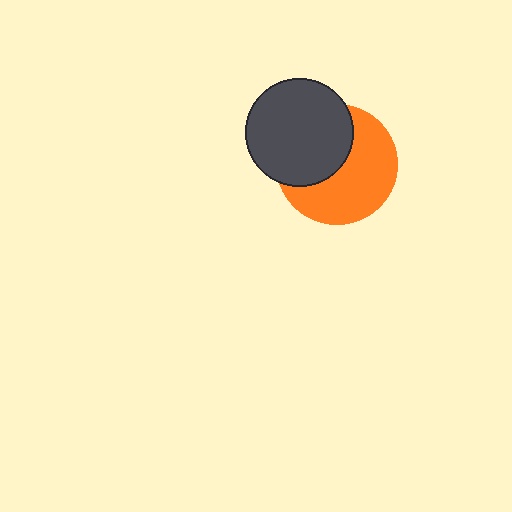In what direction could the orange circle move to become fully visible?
The orange circle could move toward the lower-right. That would shift it out from behind the dark gray circle entirely.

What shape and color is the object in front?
The object in front is a dark gray circle.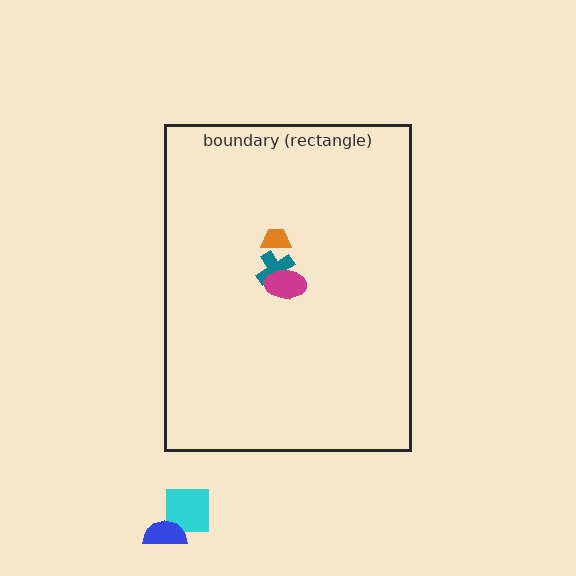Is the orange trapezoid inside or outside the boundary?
Inside.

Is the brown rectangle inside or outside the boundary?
Inside.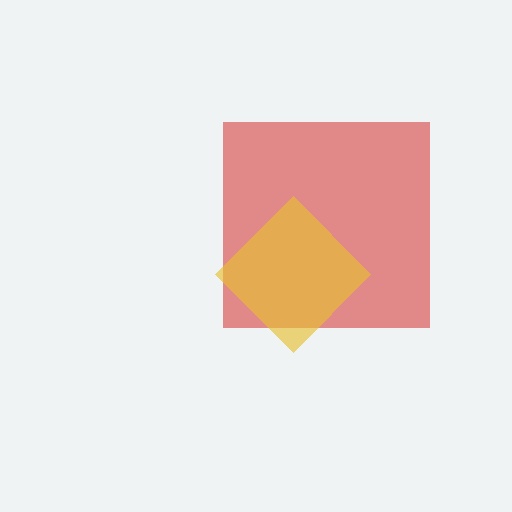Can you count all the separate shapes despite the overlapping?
Yes, there are 2 separate shapes.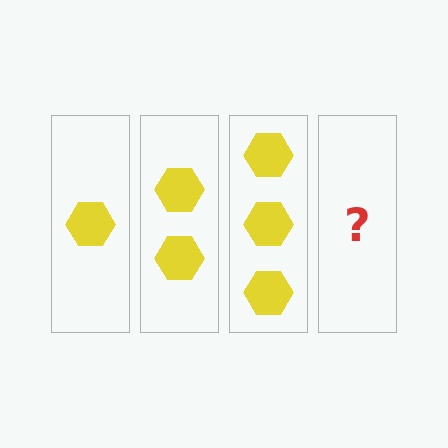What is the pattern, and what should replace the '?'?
The pattern is that each step adds one more hexagon. The '?' should be 4 hexagons.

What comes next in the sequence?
The next element should be 4 hexagons.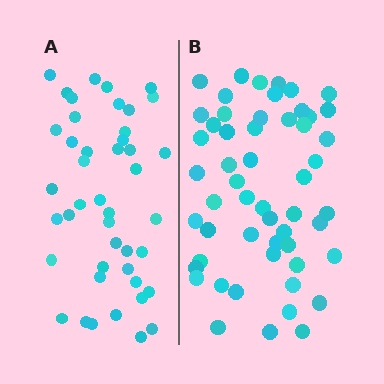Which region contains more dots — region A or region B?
Region B (the right region) has more dots.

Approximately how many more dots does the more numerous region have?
Region B has roughly 10 or so more dots than region A.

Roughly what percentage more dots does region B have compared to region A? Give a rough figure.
About 25% more.